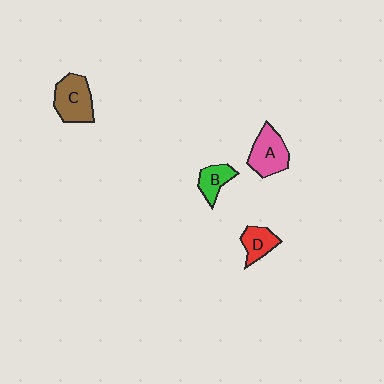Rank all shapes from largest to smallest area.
From largest to smallest: C (brown), A (pink), D (red), B (green).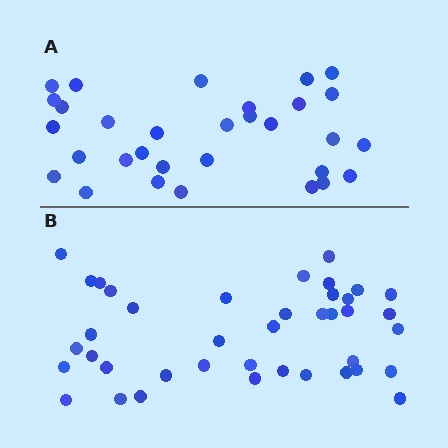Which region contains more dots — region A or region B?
Region B (the bottom region) has more dots.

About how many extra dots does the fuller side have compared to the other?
Region B has roughly 8 or so more dots than region A.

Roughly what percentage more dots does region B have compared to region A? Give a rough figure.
About 30% more.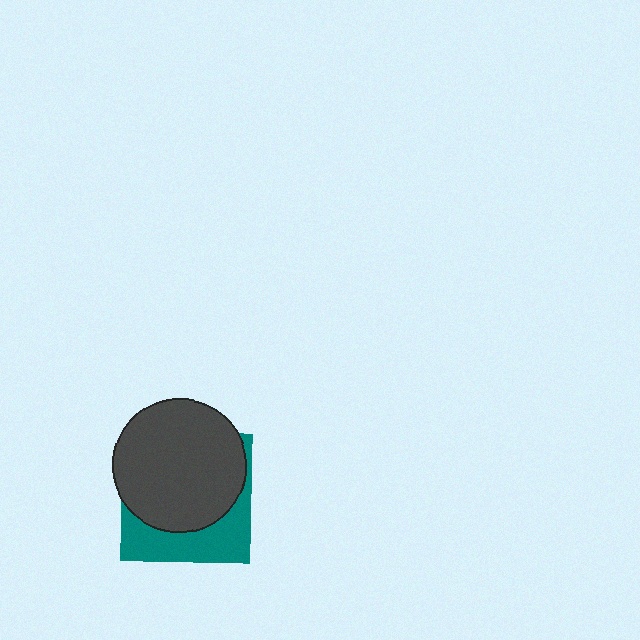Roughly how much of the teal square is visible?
A small part of it is visible (roughly 35%).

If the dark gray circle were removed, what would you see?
You would see the complete teal square.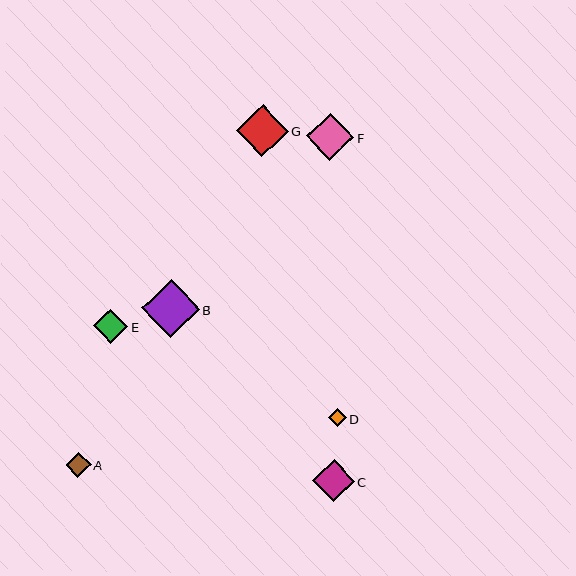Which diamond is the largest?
Diamond B is the largest with a size of approximately 58 pixels.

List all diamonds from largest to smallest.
From largest to smallest: B, G, F, C, E, A, D.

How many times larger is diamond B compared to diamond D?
Diamond B is approximately 3.3 times the size of diamond D.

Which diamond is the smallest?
Diamond D is the smallest with a size of approximately 17 pixels.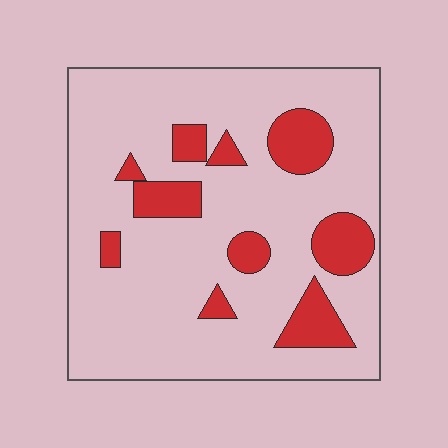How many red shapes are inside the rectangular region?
10.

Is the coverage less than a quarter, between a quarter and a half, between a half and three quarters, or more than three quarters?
Less than a quarter.